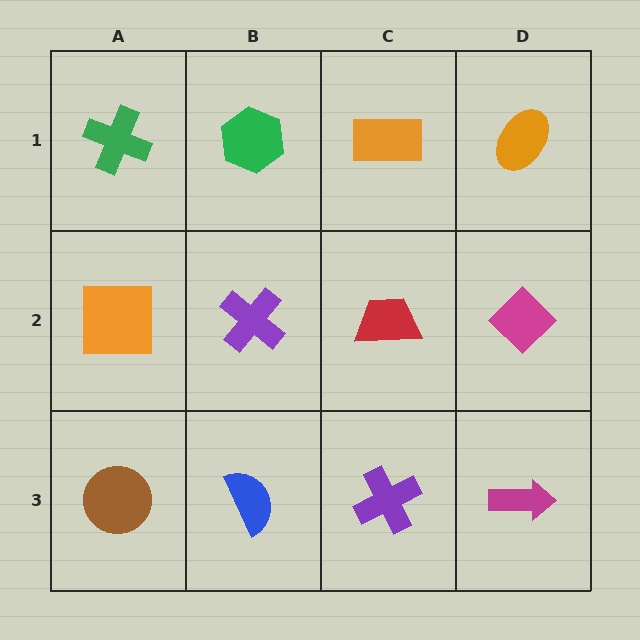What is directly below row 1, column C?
A red trapezoid.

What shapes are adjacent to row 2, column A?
A green cross (row 1, column A), a brown circle (row 3, column A), a purple cross (row 2, column B).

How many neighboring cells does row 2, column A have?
3.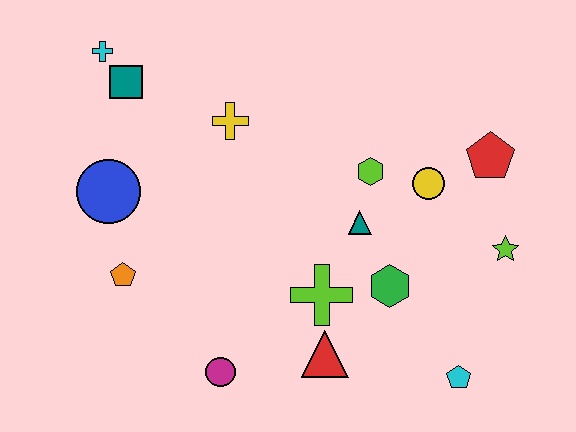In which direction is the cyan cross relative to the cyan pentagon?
The cyan cross is to the left of the cyan pentagon.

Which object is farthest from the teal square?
The cyan pentagon is farthest from the teal square.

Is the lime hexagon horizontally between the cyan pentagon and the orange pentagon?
Yes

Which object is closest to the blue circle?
The orange pentagon is closest to the blue circle.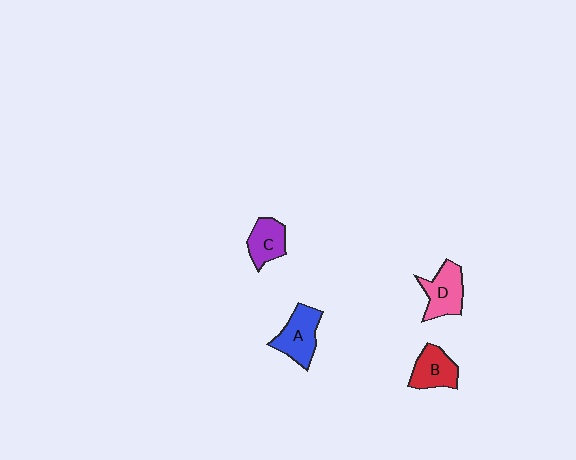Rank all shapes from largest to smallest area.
From largest to smallest: A (blue), D (pink), B (red), C (purple).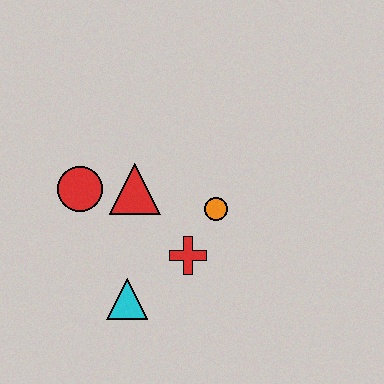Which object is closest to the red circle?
The red triangle is closest to the red circle.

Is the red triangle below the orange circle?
No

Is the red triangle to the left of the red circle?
No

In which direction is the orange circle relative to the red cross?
The orange circle is above the red cross.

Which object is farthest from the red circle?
The orange circle is farthest from the red circle.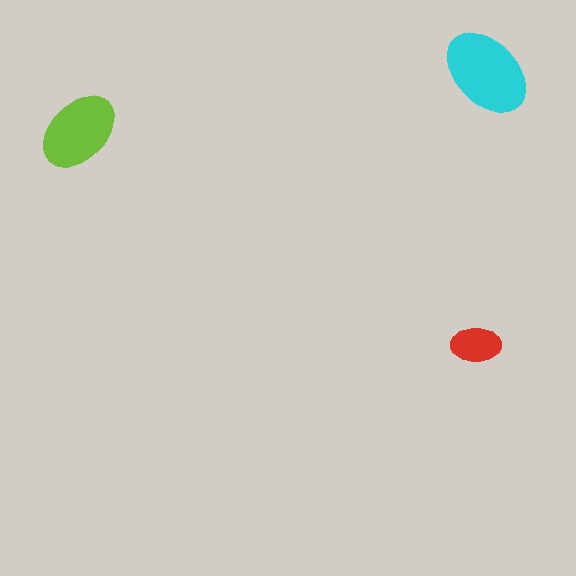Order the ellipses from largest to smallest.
the cyan one, the lime one, the red one.